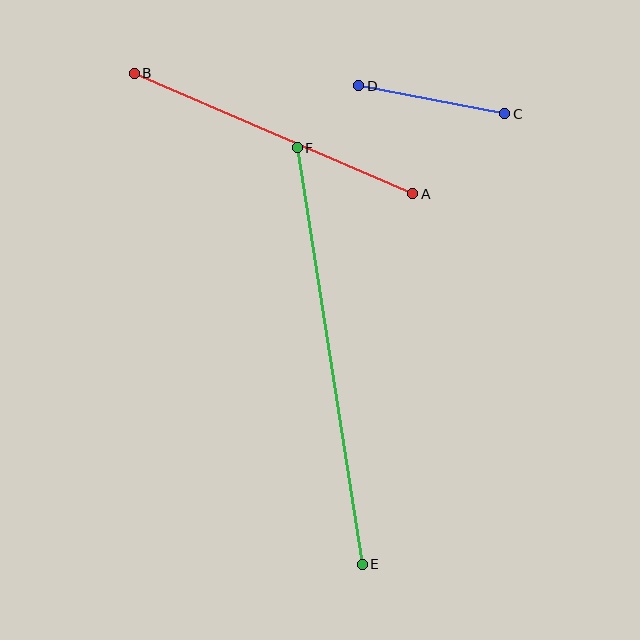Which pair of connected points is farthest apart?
Points E and F are farthest apart.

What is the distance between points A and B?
The distance is approximately 304 pixels.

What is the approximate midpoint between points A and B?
The midpoint is at approximately (273, 133) pixels.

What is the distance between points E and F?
The distance is approximately 422 pixels.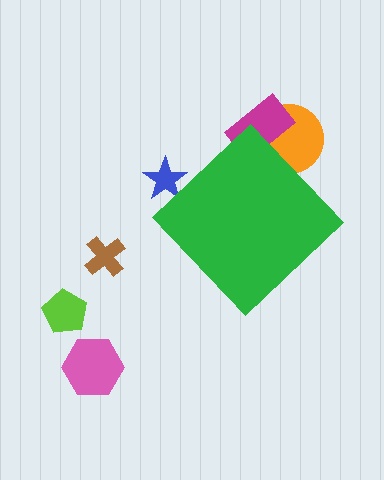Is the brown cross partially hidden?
No, the brown cross is fully visible.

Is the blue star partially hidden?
Yes, the blue star is partially hidden behind the green diamond.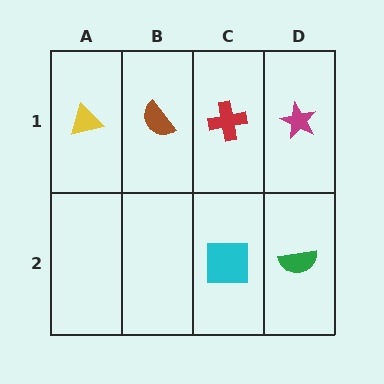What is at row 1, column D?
A magenta star.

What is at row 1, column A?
A yellow triangle.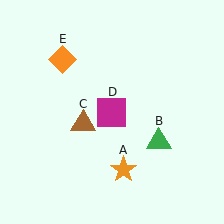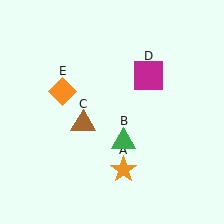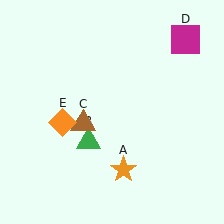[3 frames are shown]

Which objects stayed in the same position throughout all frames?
Orange star (object A) and brown triangle (object C) remained stationary.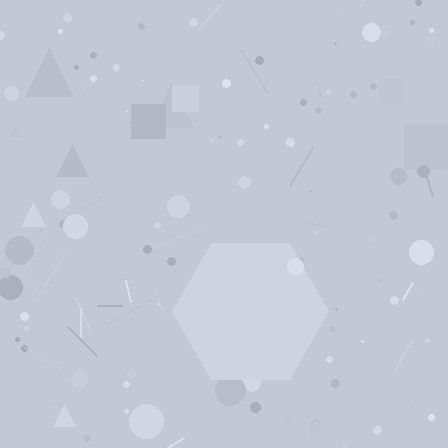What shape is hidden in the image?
A hexagon is hidden in the image.